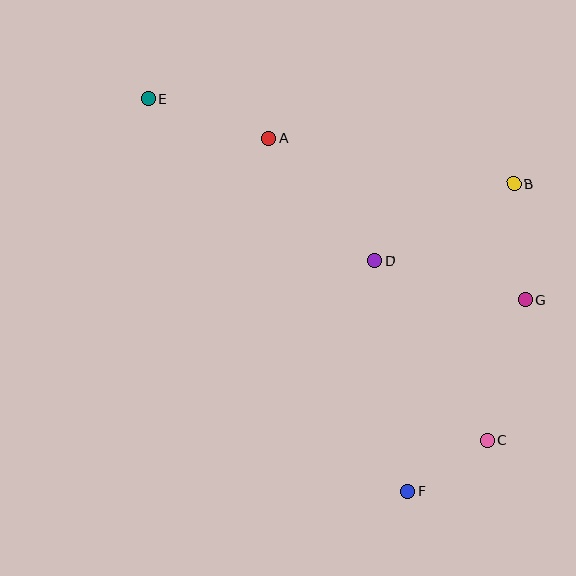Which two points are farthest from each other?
Points C and E are farthest from each other.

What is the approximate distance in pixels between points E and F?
The distance between E and F is approximately 471 pixels.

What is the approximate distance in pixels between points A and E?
The distance between A and E is approximately 127 pixels.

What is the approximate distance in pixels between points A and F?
The distance between A and F is approximately 379 pixels.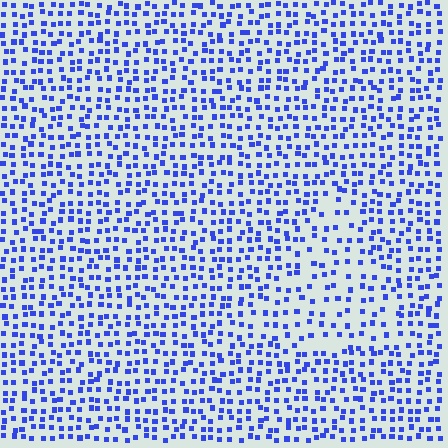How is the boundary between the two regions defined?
The boundary is defined by a change in element density (approximately 1.7x ratio). All elements are the same color, size, and shape.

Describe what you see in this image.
The image contains small blue elements arranged at two different densities. A triangle-shaped region is visible where the elements are less densely packed than the surrounding area.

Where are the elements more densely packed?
The elements are more densely packed outside the triangle boundary.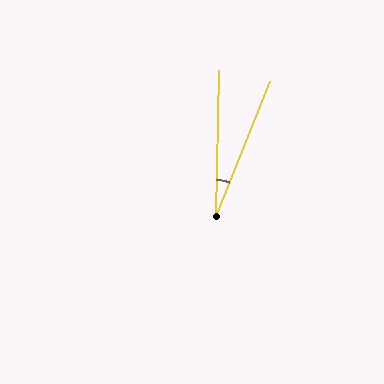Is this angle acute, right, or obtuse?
It is acute.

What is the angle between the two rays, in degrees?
Approximately 21 degrees.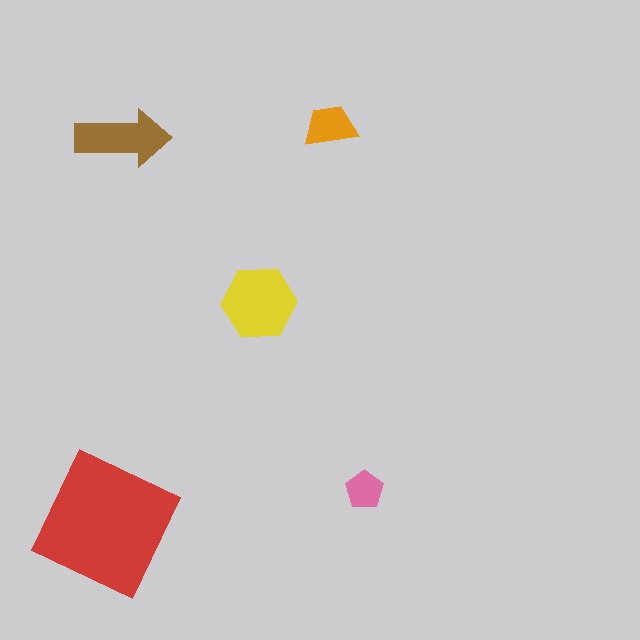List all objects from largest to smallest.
The red square, the yellow hexagon, the brown arrow, the orange trapezoid, the pink pentagon.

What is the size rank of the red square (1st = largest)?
1st.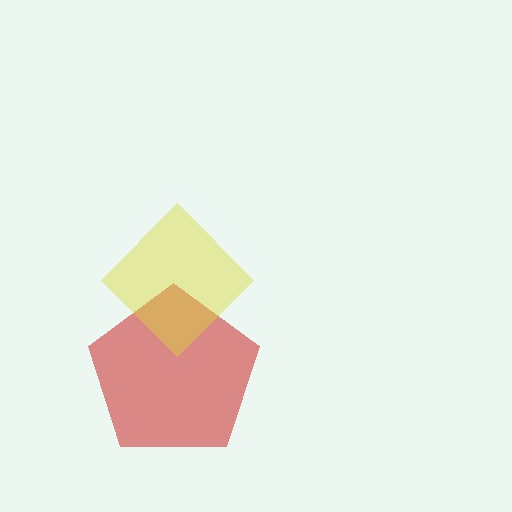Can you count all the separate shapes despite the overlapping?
Yes, there are 2 separate shapes.